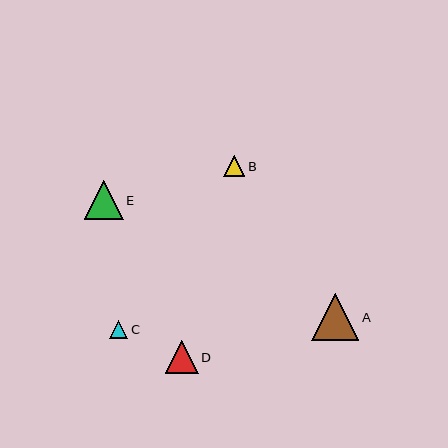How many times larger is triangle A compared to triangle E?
Triangle A is approximately 1.2 times the size of triangle E.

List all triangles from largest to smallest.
From largest to smallest: A, E, D, B, C.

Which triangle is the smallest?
Triangle C is the smallest with a size of approximately 18 pixels.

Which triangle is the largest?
Triangle A is the largest with a size of approximately 47 pixels.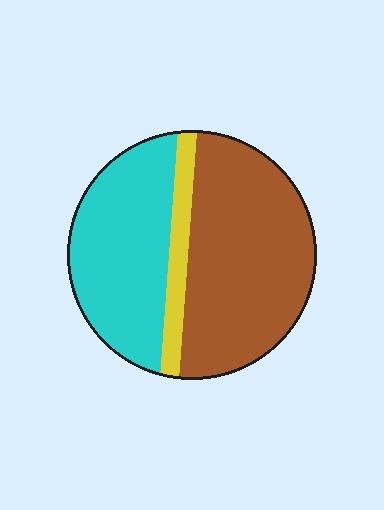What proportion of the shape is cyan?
Cyan covers roughly 40% of the shape.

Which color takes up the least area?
Yellow, at roughly 10%.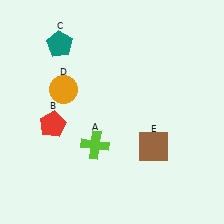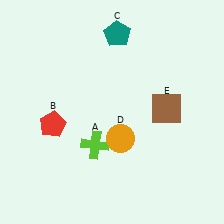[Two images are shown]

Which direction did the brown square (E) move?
The brown square (E) moved up.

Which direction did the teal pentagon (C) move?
The teal pentagon (C) moved right.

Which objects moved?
The objects that moved are: the teal pentagon (C), the orange circle (D), the brown square (E).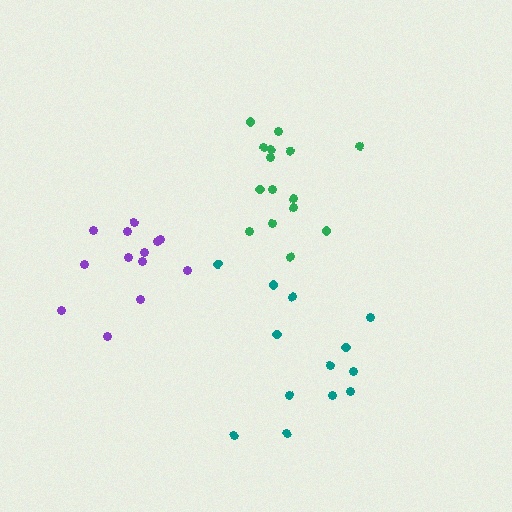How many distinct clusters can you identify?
There are 3 distinct clusters.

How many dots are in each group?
Group 1: 13 dots, Group 2: 15 dots, Group 3: 13 dots (41 total).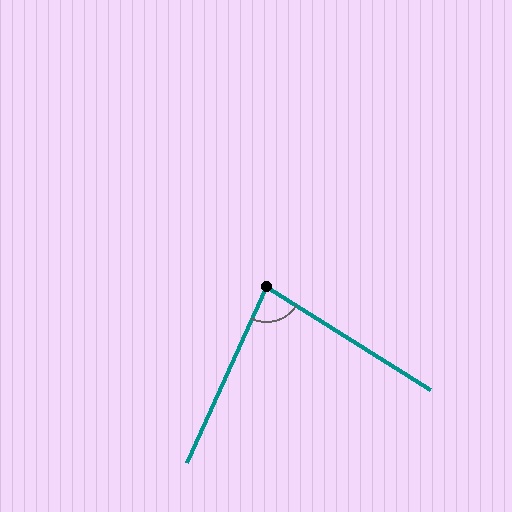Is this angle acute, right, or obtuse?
It is acute.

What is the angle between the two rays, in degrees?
Approximately 82 degrees.